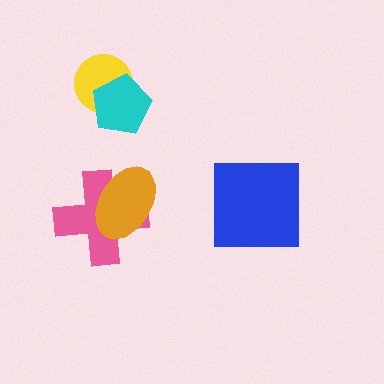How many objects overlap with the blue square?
0 objects overlap with the blue square.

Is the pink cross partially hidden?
Yes, it is partially covered by another shape.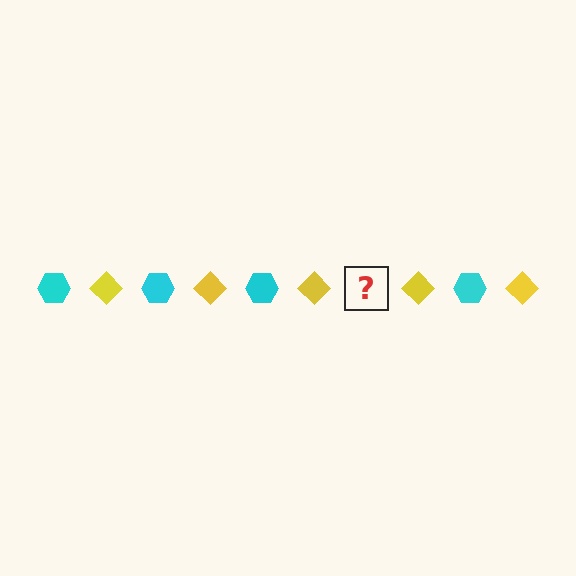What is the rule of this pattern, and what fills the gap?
The rule is that the pattern alternates between cyan hexagon and yellow diamond. The gap should be filled with a cyan hexagon.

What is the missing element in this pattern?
The missing element is a cyan hexagon.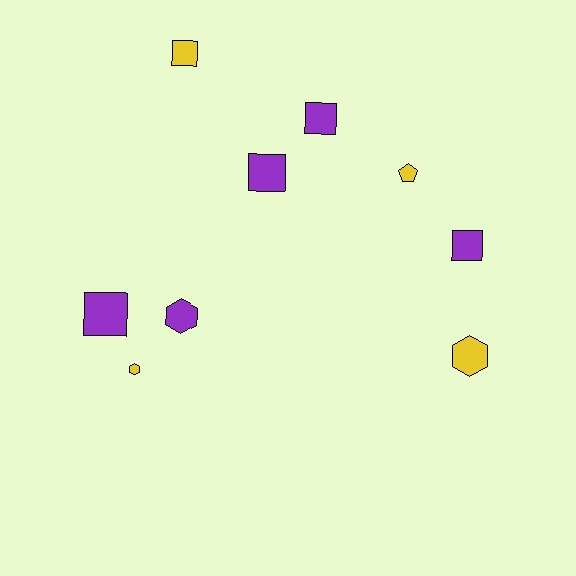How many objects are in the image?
There are 9 objects.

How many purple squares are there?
There are 4 purple squares.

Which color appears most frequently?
Purple, with 5 objects.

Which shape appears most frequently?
Square, with 5 objects.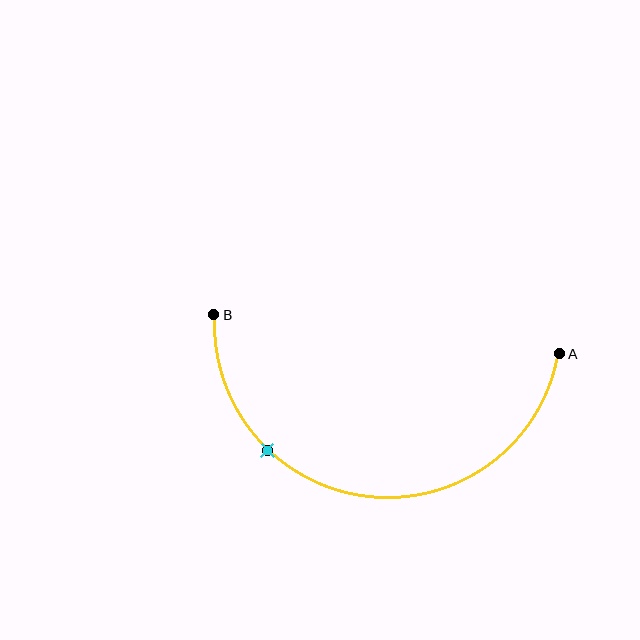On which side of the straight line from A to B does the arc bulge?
The arc bulges below the straight line connecting A and B.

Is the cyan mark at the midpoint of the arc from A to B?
No. The cyan mark lies on the arc but is closer to endpoint B. The arc midpoint would be at the point on the curve equidistant along the arc from both A and B.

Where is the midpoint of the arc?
The arc midpoint is the point on the curve farthest from the straight line joining A and B. It sits below that line.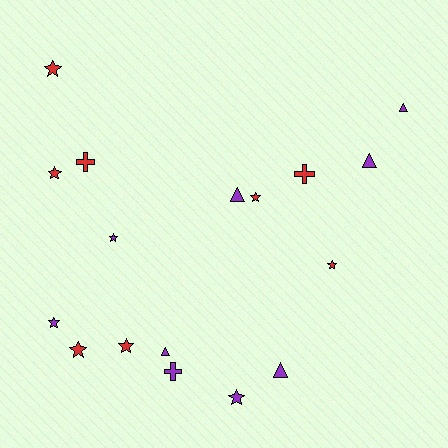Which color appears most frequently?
Purple, with 9 objects.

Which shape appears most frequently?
Star, with 9 objects.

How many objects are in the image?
There are 17 objects.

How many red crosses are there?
There are 2 red crosses.